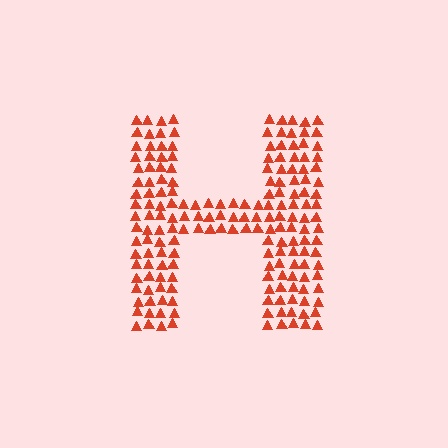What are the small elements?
The small elements are triangles.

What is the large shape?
The large shape is the letter H.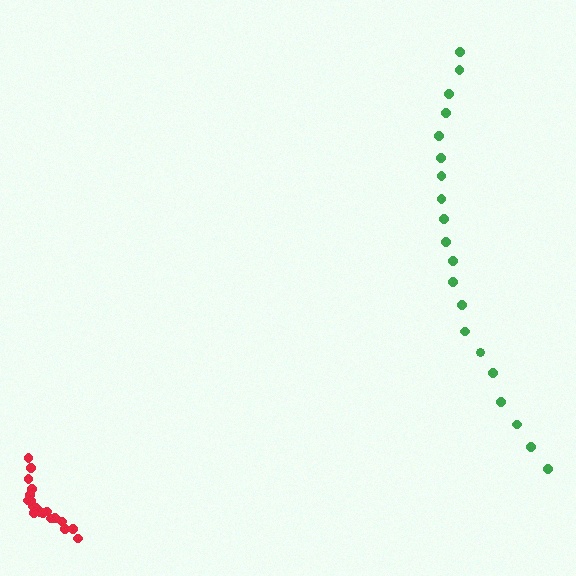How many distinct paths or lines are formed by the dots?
There are 2 distinct paths.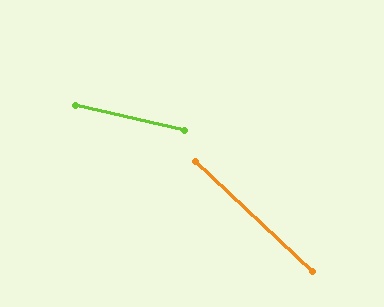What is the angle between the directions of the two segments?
Approximately 30 degrees.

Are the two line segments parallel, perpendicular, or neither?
Neither parallel nor perpendicular — they differ by about 30°.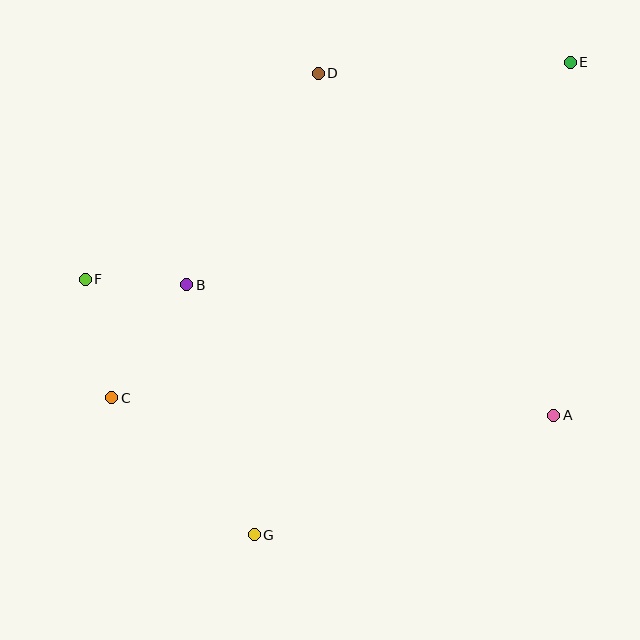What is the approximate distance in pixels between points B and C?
The distance between B and C is approximately 136 pixels.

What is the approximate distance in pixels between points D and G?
The distance between D and G is approximately 466 pixels.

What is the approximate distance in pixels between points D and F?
The distance between D and F is approximately 311 pixels.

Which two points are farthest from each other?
Points E and G are farthest from each other.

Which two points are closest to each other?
Points B and F are closest to each other.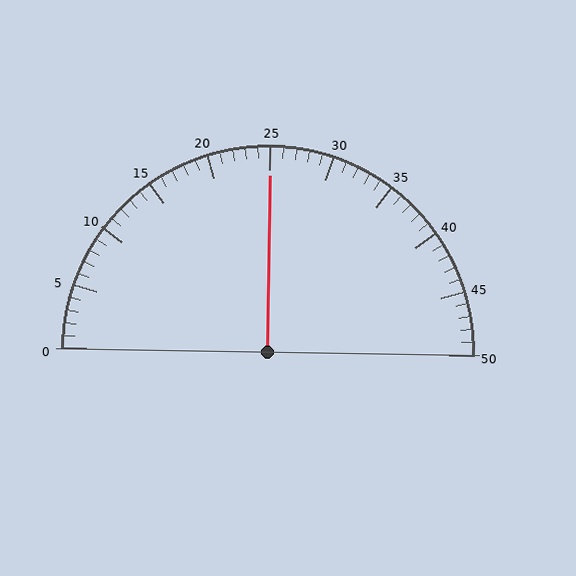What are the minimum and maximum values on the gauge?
The gauge ranges from 0 to 50.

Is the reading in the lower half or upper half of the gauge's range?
The reading is in the upper half of the range (0 to 50).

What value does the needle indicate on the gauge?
The needle indicates approximately 25.